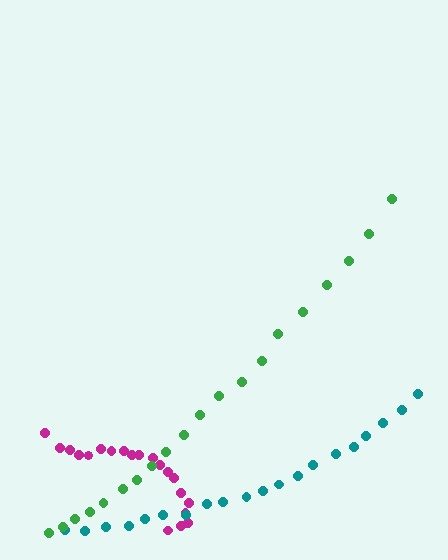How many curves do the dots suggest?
There are 3 distinct paths.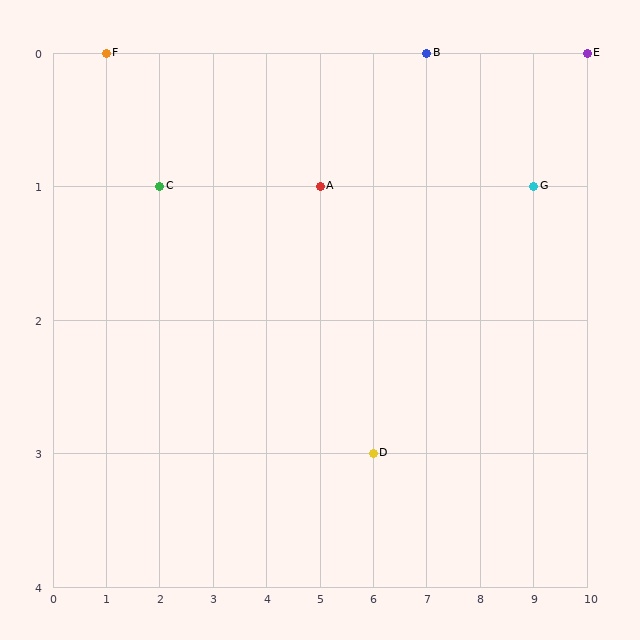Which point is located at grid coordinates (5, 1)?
Point A is at (5, 1).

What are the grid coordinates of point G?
Point G is at grid coordinates (9, 1).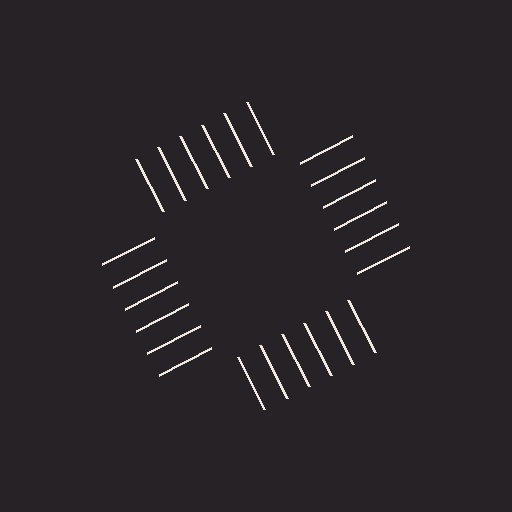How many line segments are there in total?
24 — 6 along each of the 4 edges.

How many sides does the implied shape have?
4 sides — the line-ends trace a square.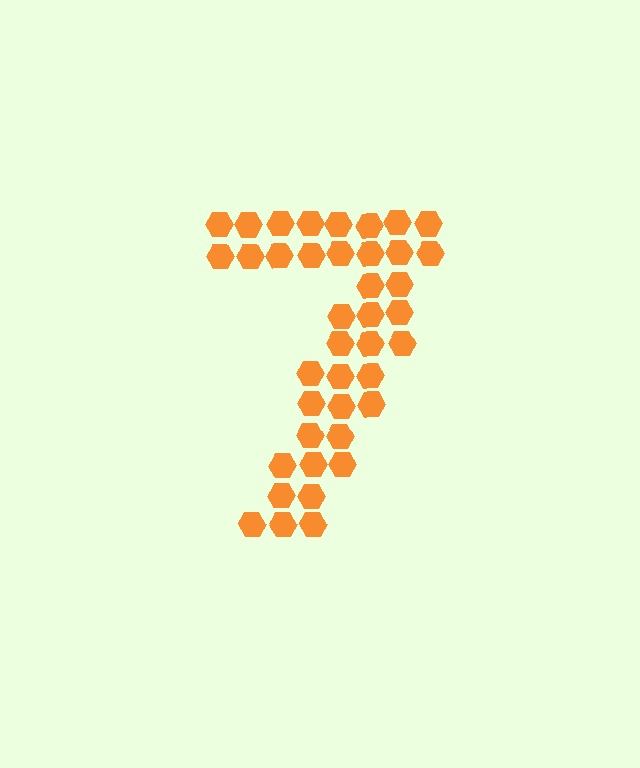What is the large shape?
The large shape is the digit 7.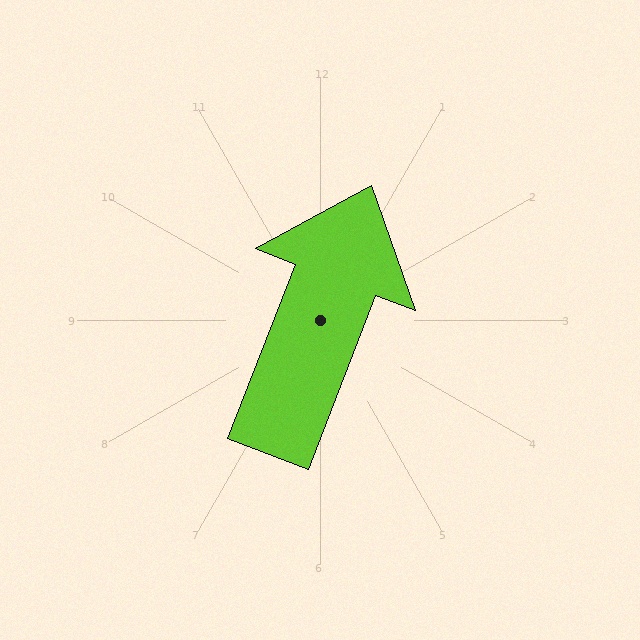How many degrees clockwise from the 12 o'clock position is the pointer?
Approximately 21 degrees.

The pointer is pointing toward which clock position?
Roughly 1 o'clock.